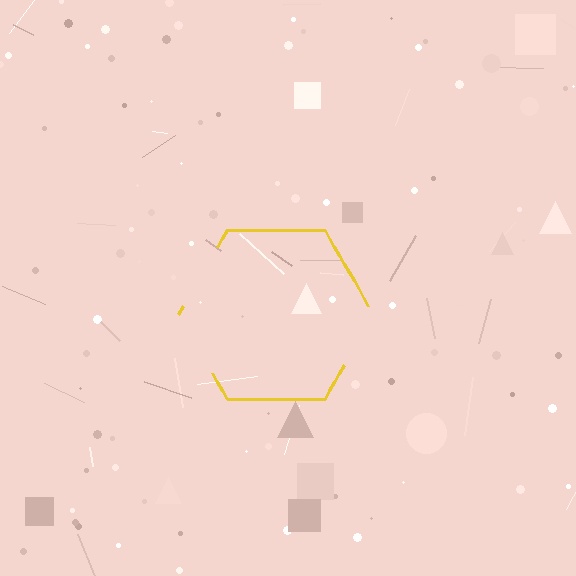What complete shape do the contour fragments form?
The contour fragments form a hexagon.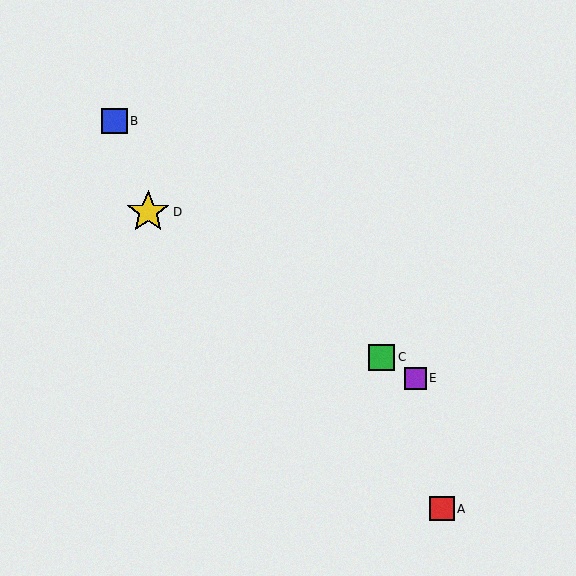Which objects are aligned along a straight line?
Objects C, D, E are aligned along a straight line.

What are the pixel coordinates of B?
Object B is at (114, 121).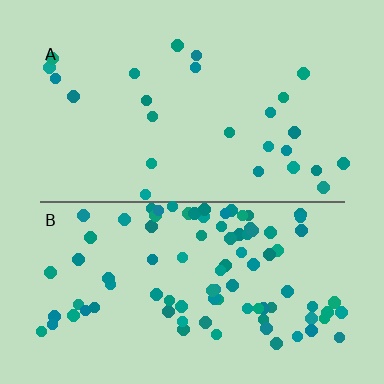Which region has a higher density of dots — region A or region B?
B (the bottom).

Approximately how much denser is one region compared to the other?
Approximately 3.6× — region B over region A.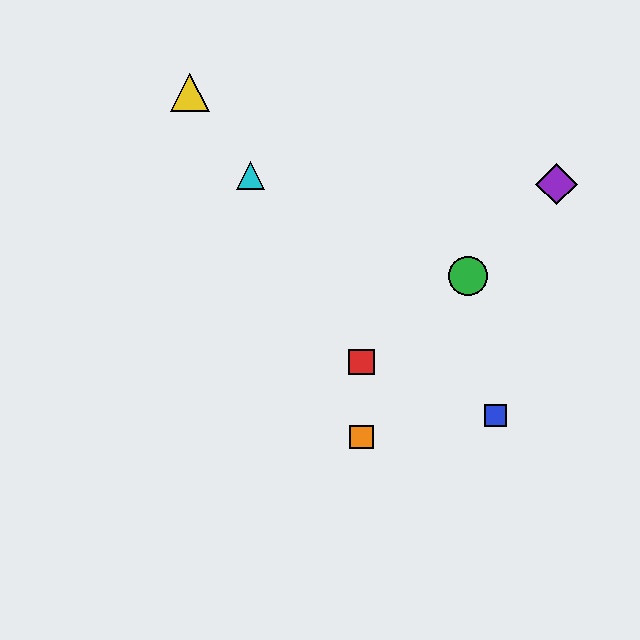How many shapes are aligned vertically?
2 shapes (the red square, the orange square) are aligned vertically.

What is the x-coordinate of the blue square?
The blue square is at x≈496.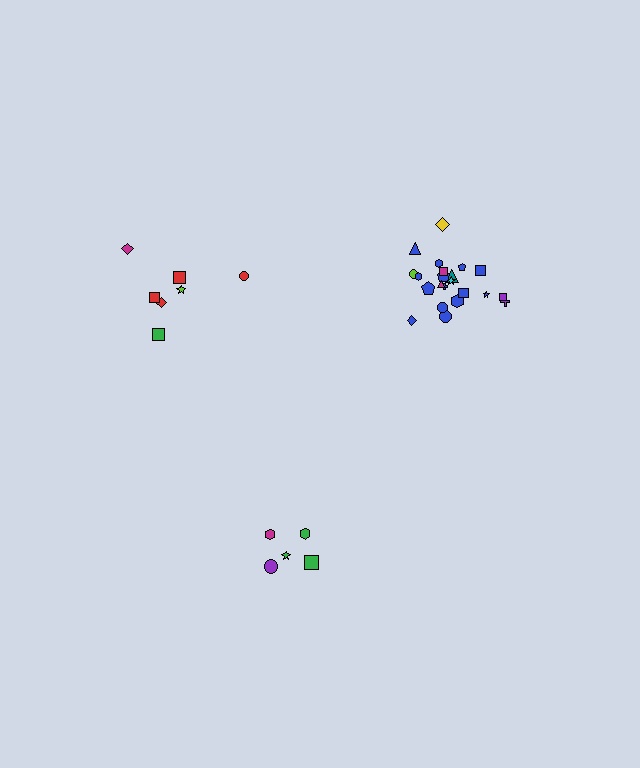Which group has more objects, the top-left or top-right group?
The top-right group.